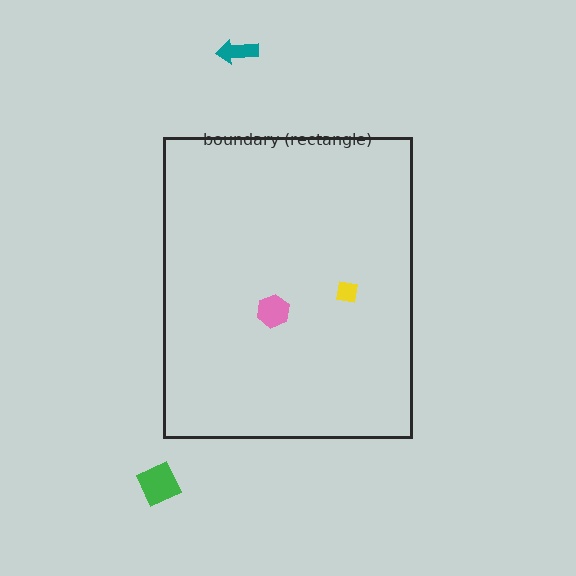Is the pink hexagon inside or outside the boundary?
Inside.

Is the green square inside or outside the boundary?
Outside.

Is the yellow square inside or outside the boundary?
Inside.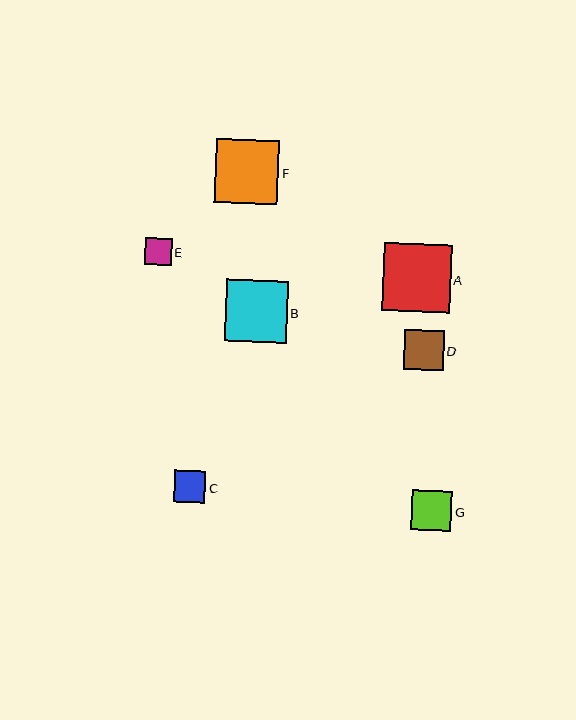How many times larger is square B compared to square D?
Square B is approximately 1.5 times the size of square D.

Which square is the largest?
Square A is the largest with a size of approximately 68 pixels.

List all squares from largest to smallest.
From largest to smallest: A, F, B, G, D, C, E.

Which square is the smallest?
Square E is the smallest with a size of approximately 27 pixels.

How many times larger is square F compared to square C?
Square F is approximately 2.0 times the size of square C.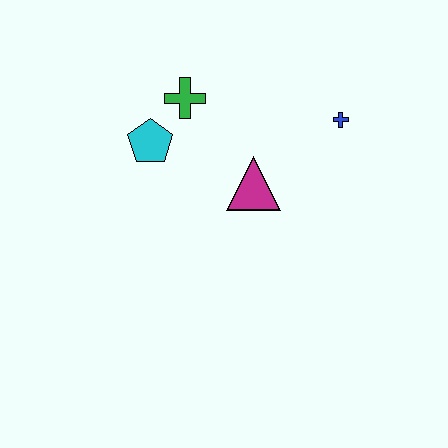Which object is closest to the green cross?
The cyan pentagon is closest to the green cross.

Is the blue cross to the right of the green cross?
Yes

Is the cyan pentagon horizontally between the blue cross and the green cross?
No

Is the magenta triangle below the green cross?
Yes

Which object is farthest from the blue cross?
The cyan pentagon is farthest from the blue cross.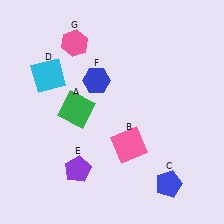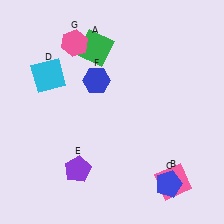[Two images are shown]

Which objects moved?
The objects that moved are: the green square (A), the pink square (B).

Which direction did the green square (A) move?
The green square (A) moved up.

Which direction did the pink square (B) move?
The pink square (B) moved right.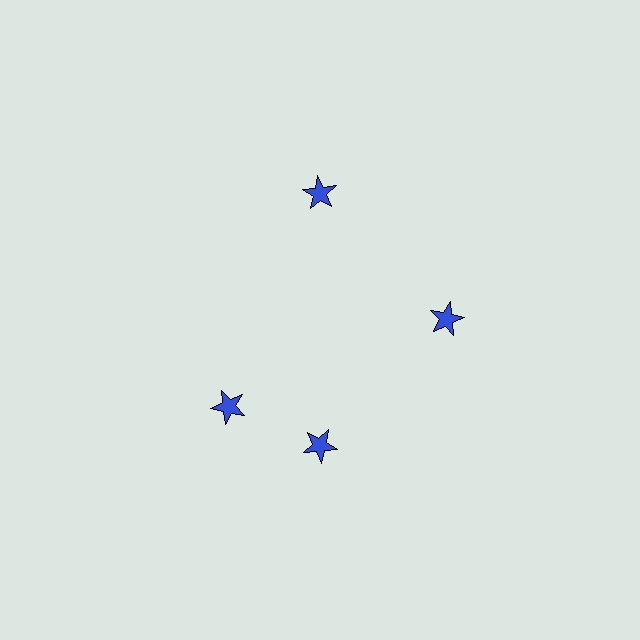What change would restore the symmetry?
The symmetry would be restored by rotating it back into even spacing with its neighbors so that all 4 stars sit at equal angles and equal distance from the center.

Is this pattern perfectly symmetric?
No. The 4 blue stars are arranged in a ring, but one element near the 9 o'clock position is rotated out of alignment along the ring, breaking the 4-fold rotational symmetry.